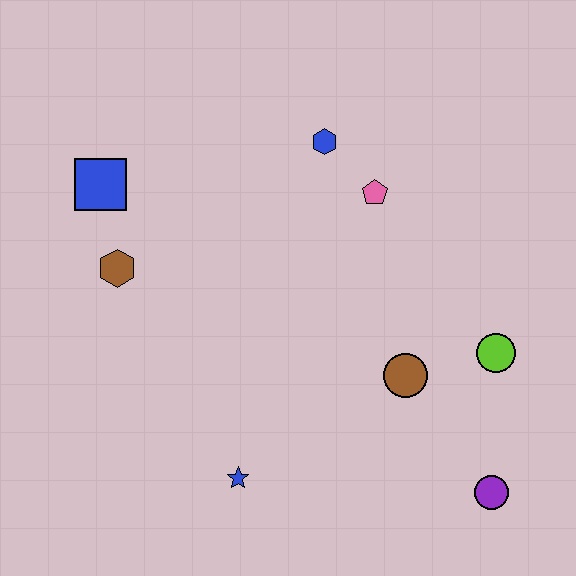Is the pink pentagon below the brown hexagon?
No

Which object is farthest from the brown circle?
The blue square is farthest from the brown circle.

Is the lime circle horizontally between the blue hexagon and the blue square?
No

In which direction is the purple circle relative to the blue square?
The purple circle is to the right of the blue square.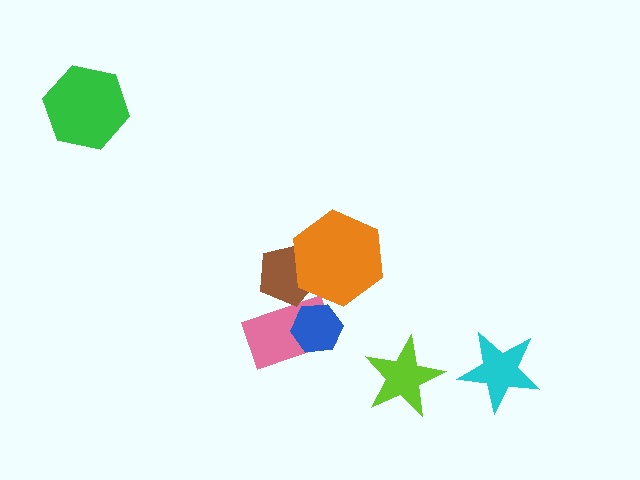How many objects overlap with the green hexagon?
0 objects overlap with the green hexagon.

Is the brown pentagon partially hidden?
Yes, it is partially covered by another shape.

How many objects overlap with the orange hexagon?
1 object overlaps with the orange hexagon.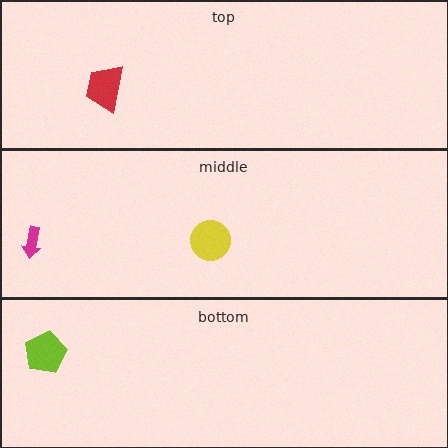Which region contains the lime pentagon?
The bottom region.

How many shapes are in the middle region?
2.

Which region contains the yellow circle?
The middle region.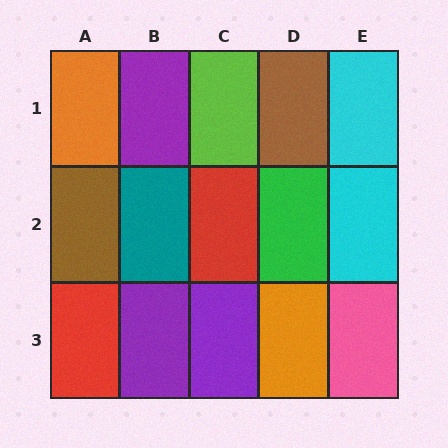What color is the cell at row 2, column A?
Brown.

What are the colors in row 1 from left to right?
Orange, purple, lime, brown, cyan.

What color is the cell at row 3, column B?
Purple.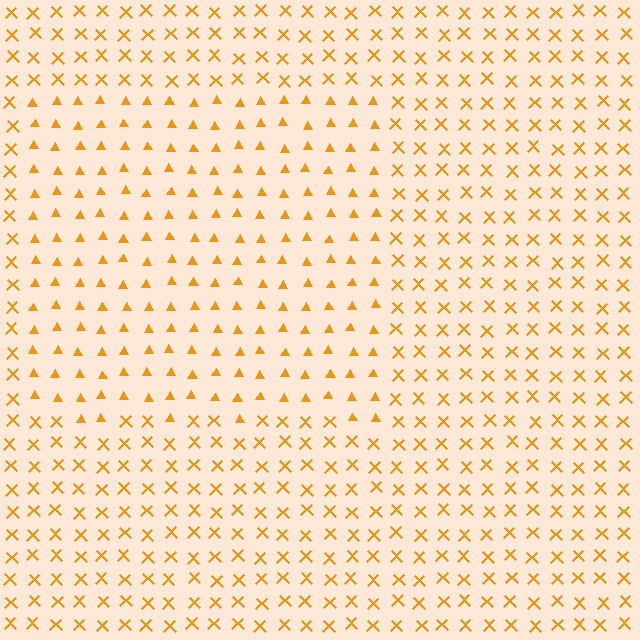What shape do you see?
I see a rectangle.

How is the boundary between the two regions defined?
The boundary is defined by a change in element shape: triangles inside vs. X marks outside. All elements share the same color and spacing.